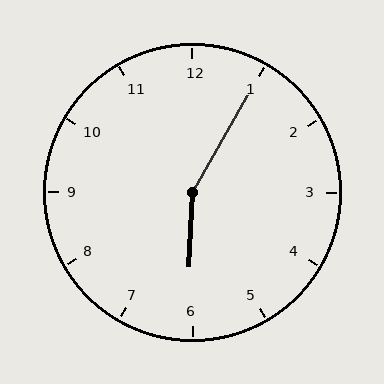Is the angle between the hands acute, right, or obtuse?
It is obtuse.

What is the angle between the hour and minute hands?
Approximately 152 degrees.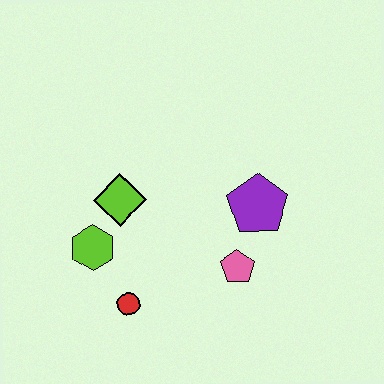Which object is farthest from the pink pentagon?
The lime hexagon is farthest from the pink pentagon.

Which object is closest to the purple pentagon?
The pink pentagon is closest to the purple pentagon.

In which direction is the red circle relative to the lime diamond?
The red circle is below the lime diamond.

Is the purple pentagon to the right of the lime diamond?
Yes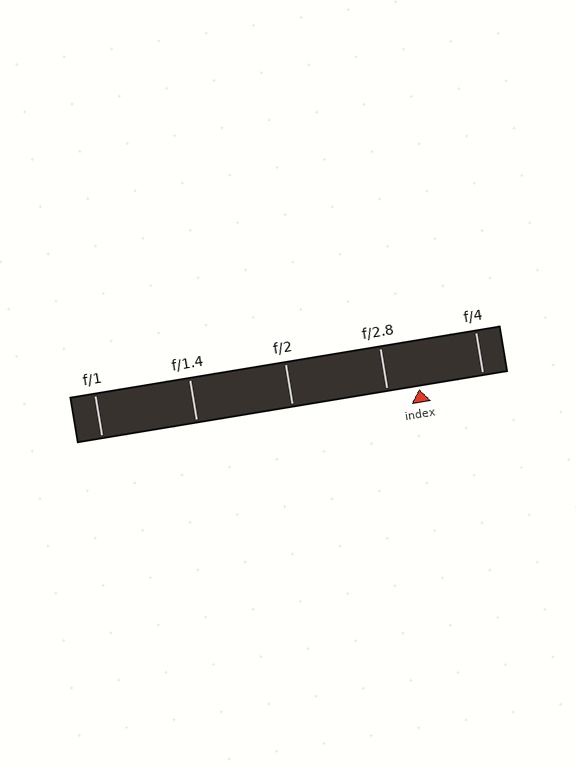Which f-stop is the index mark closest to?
The index mark is closest to f/2.8.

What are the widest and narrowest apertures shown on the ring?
The widest aperture shown is f/1 and the narrowest is f/4.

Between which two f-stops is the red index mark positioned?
The index mark is between f/2.8 and f/4.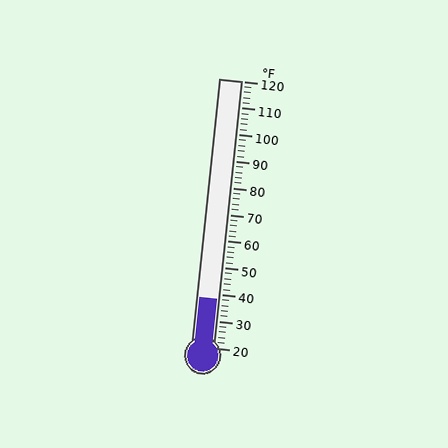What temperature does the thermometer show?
The thermometer shows approximately 38°F.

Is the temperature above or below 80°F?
The temperature is below 80°F.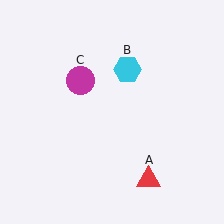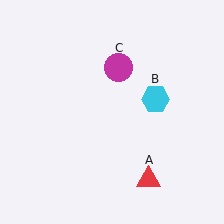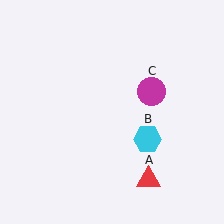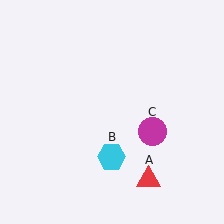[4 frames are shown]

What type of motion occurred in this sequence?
The cyan hexagon (object B), magenta circle (object C) rotated clockwise around the center of the scene.